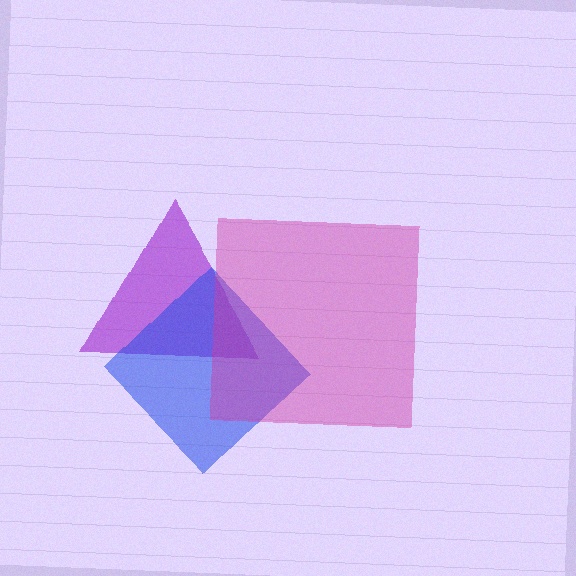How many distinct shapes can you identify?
There are 3 distinct shapes: a purple triangle, a blue diamond, a magenta square.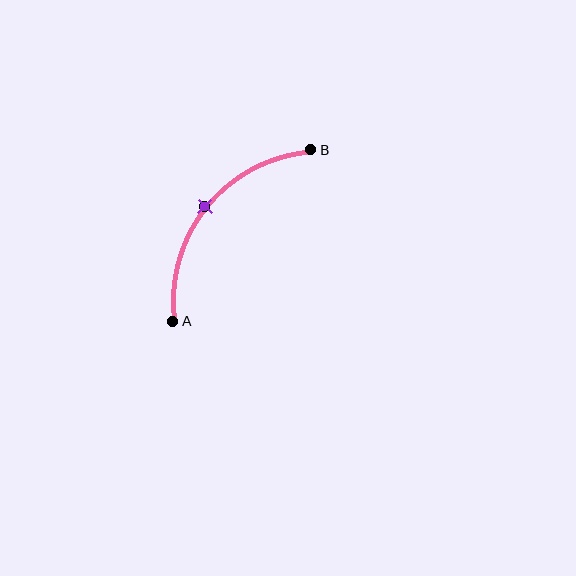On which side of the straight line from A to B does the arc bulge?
The arc bulges above and to the left of the straight line connecting A and B.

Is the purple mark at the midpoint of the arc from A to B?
Yes. The purple mark lies on the arc at equal arc-length from both A and B — it is the arc midpoint.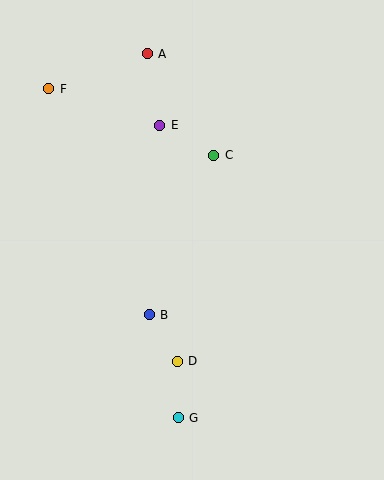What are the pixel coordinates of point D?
Point D is at (177, 361).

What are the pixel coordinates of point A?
Point A is at (147, 54).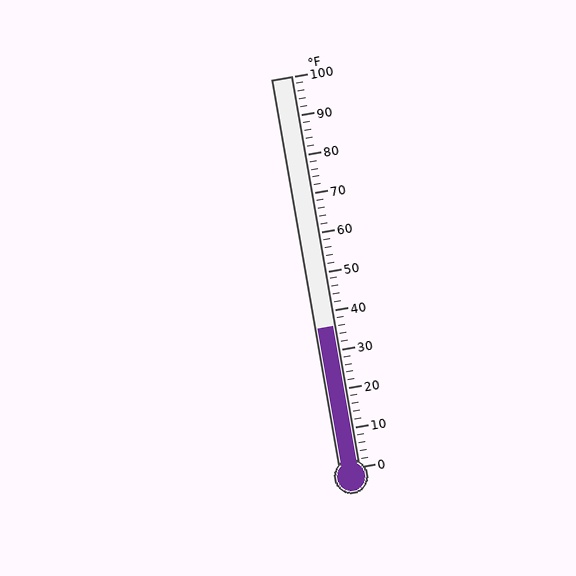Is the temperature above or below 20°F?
The temperature is above 20°F.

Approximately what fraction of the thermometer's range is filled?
The thermometer is filled to approximately 35% of its range.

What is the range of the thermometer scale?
The thermometer scale ranges from 0°F to 100°F.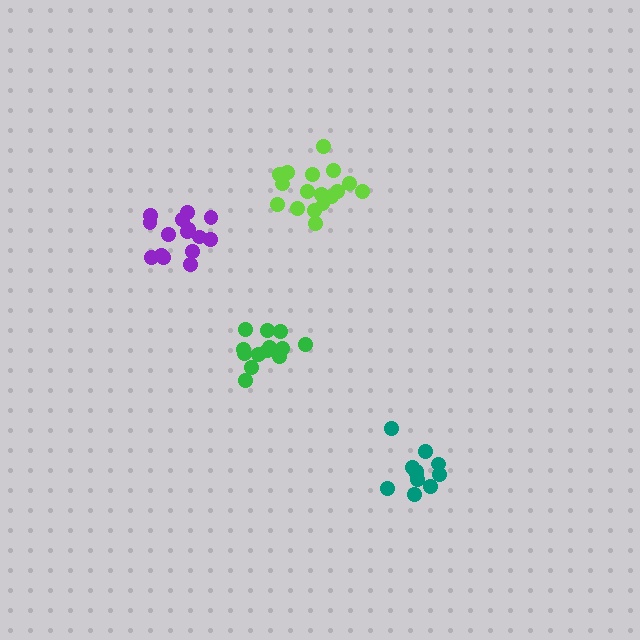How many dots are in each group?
Group 1: 11 dots, Group 2: 13 dots, Group 3: 15 dots, Group 4: 17 dots (56 total).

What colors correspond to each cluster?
The clusters are colored: teal, green, purple, lime.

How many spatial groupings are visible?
There are 4 spatial groupings.